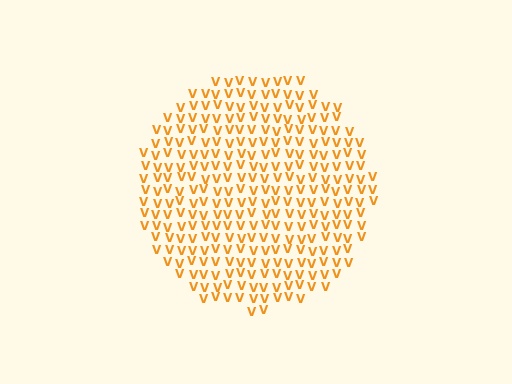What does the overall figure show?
The overall figure shows a circle.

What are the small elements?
The small elements are letter V's.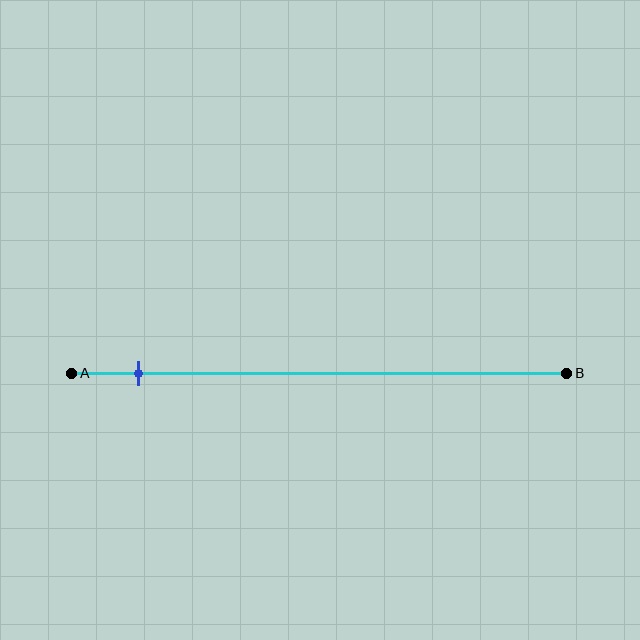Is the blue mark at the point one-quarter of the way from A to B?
No, the mark is at about 15% from A, not at the 25% one-quarter point.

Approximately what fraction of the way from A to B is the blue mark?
The blue mark is approximately 15% of the way from A to B.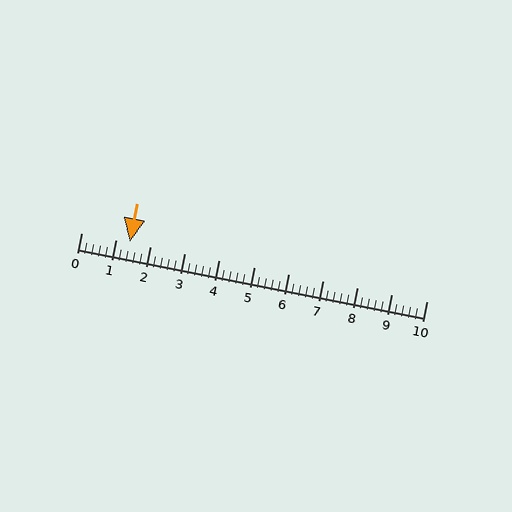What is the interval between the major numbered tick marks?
The major tick marks are spaced 1 units apart.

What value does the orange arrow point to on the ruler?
The orange arrow points to approximately 1.4.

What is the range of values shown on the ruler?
The ruler shows values from 0 to 10.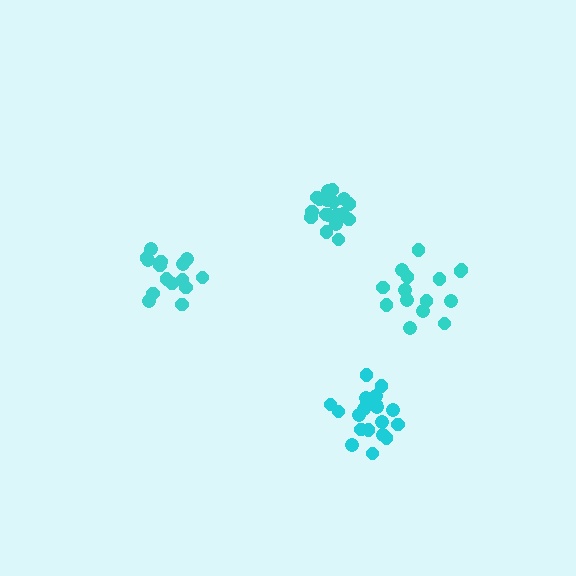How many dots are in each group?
Group 1: 15 dots, Group 2: 15 dots, Group 3: 20 dots, Group 4: 19 dots (69 total).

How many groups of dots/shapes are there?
There are 4 groups.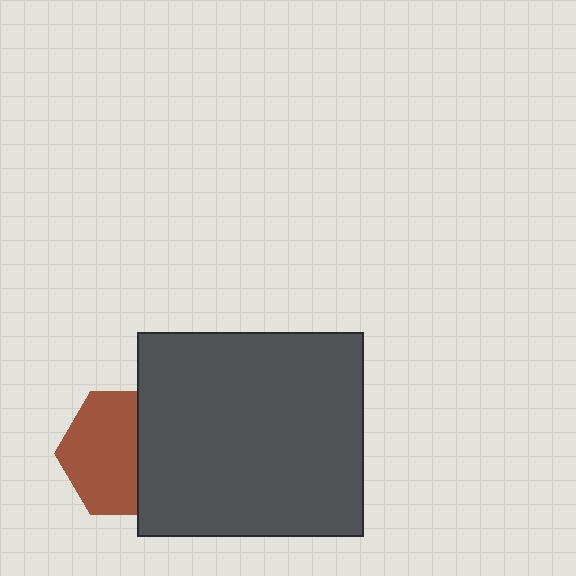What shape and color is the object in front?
The object in front is a dark gray rectangle.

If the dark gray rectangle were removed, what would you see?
You would see the complete brown hexagon.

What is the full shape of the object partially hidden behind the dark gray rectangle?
The partially hidden object is a brown hexagon.